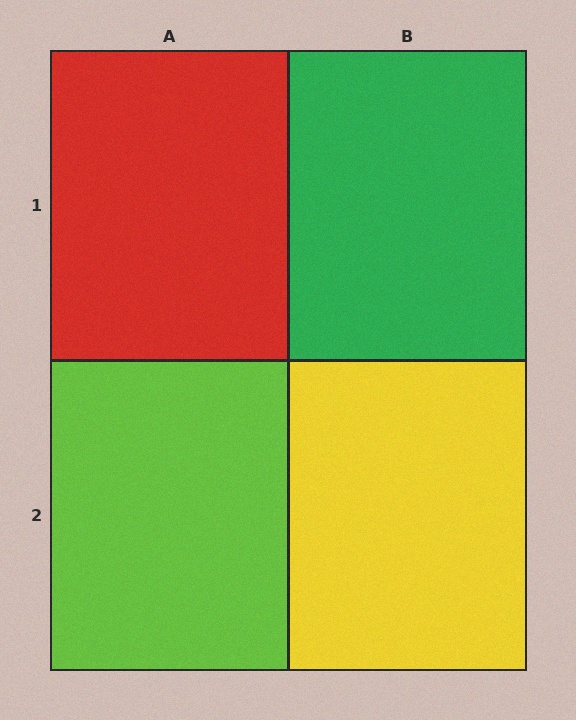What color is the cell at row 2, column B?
Yellow.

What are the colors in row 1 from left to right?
Red, green.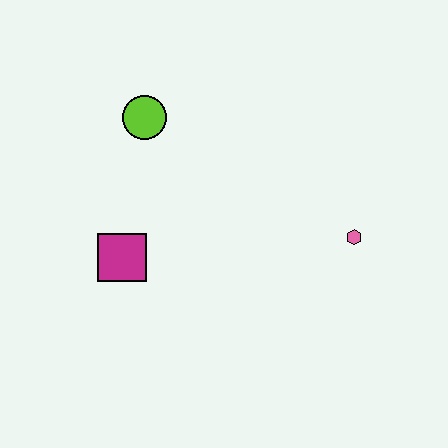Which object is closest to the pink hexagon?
The magenta square is closest to the pink hexagon.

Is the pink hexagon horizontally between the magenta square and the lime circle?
No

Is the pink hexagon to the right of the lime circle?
Yes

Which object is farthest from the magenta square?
The pink hexagon is farthest from the magenta square.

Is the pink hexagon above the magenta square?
Yes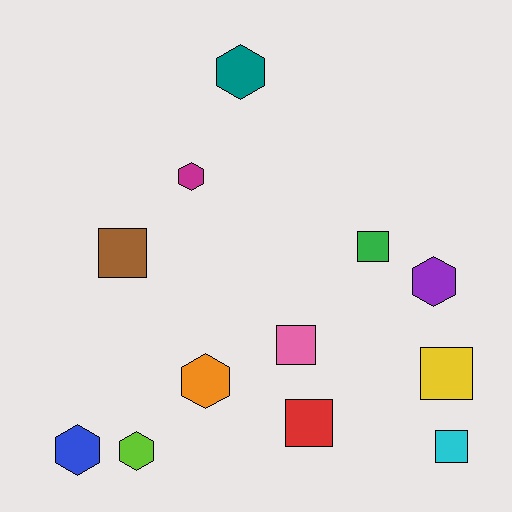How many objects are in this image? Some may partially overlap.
There are 12 objects.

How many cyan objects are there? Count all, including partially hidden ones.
There is 1 cyan object.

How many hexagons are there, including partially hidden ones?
There are 6 hexagons.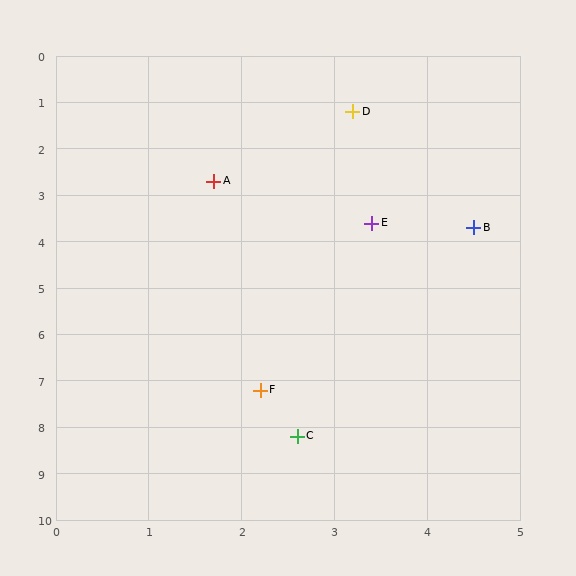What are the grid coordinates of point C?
Point C is at approximately (2.6, 8.2).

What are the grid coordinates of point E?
Point E is at approximately (3.4, 3.6).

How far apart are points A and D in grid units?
Points A and D are about 2.1 grid units apart.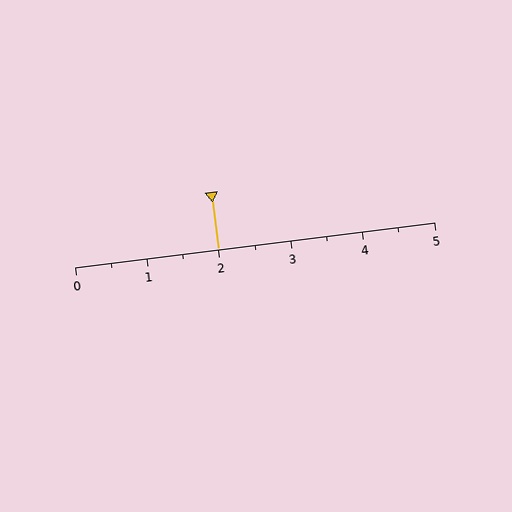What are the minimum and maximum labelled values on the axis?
The axis runs from 0 to 5.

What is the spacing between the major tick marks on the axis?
The major ticks are spaced 1 apart.